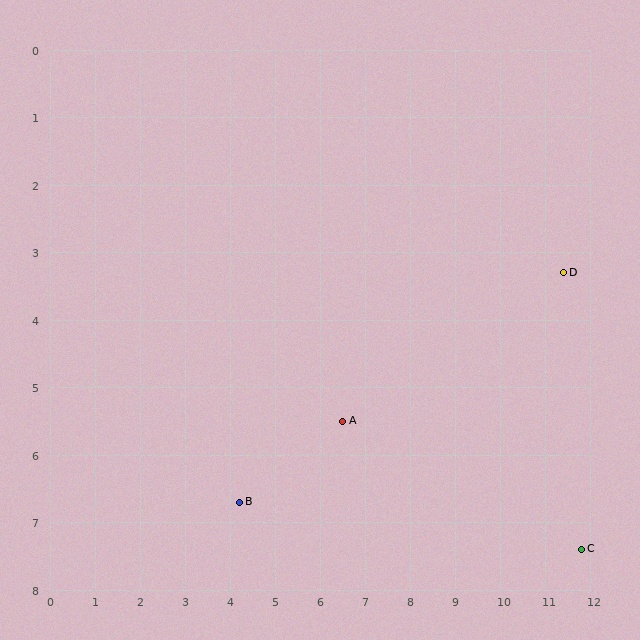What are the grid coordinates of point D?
Point D is at approximately (11.4, 3.3).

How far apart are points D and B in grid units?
Points D and B are about 8.0 grid units apart.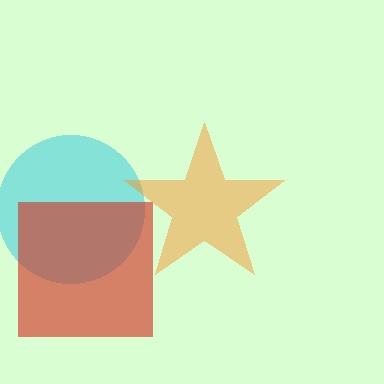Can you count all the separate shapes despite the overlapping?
Yes, there are 3 separate shapes.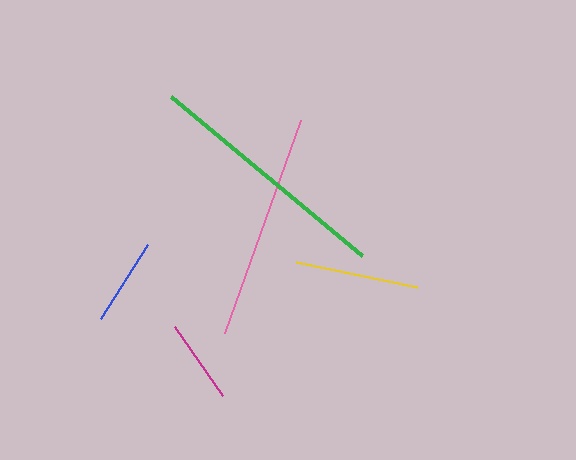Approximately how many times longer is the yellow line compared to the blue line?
The yellow line is approximately 1.4 times the length of the blue line.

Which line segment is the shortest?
The magenta line is the shortest at approximately 84 pixels.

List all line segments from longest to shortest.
From longest to shortest: green, pink, yellow, blue, magenta.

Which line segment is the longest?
The green line is the longest at approximately 248 pixels.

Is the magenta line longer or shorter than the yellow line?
The yellow line is longer than the magenta line.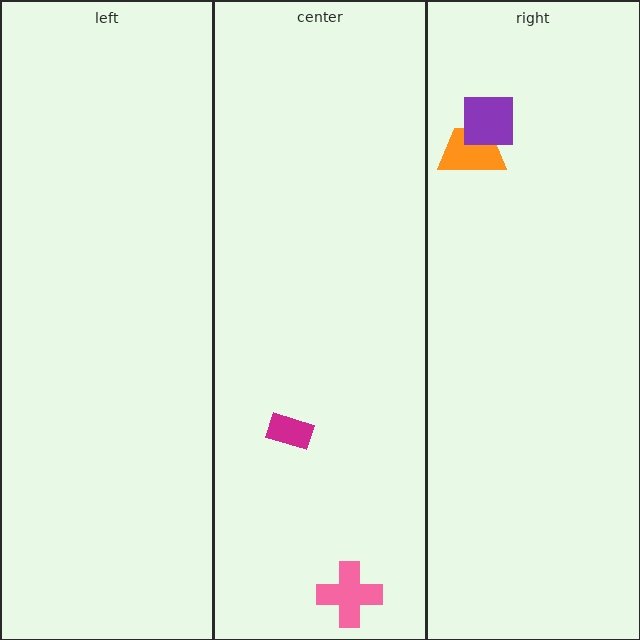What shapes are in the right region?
The orange trapezoid, the purple square.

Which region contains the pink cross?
The center region.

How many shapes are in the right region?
2.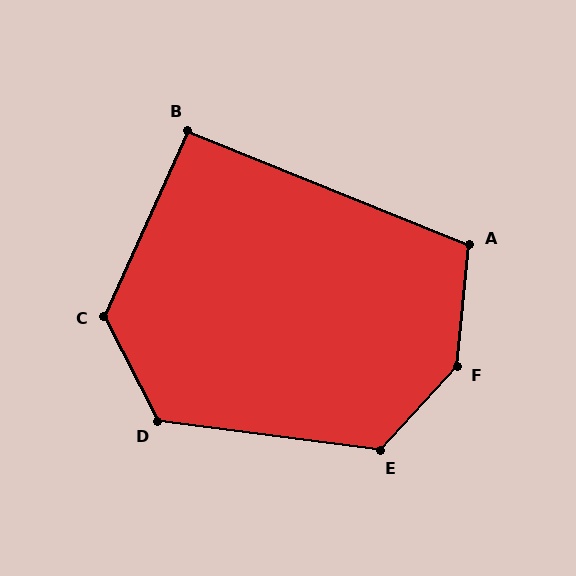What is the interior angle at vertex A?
Approximately 106 degrees (obtuse).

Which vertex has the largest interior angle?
F, at approximately 143 degrees.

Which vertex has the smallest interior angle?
B, at approximately 92 degrees.